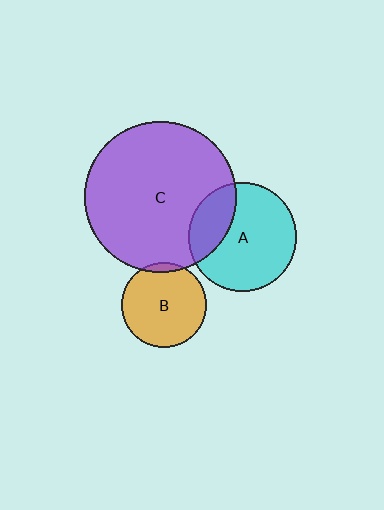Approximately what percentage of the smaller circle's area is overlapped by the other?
Approximately 5%.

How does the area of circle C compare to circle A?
Approximately 1.9 times.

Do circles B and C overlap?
Yes.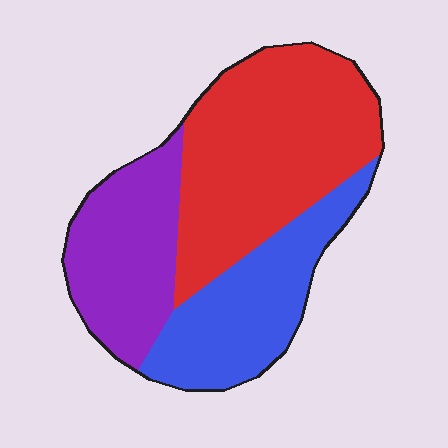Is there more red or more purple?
Red.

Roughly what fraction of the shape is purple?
Purple takes up between a sixth and a third of the shape.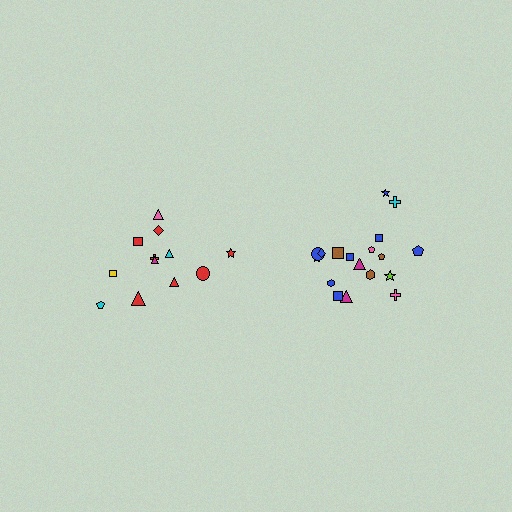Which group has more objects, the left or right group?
The right group.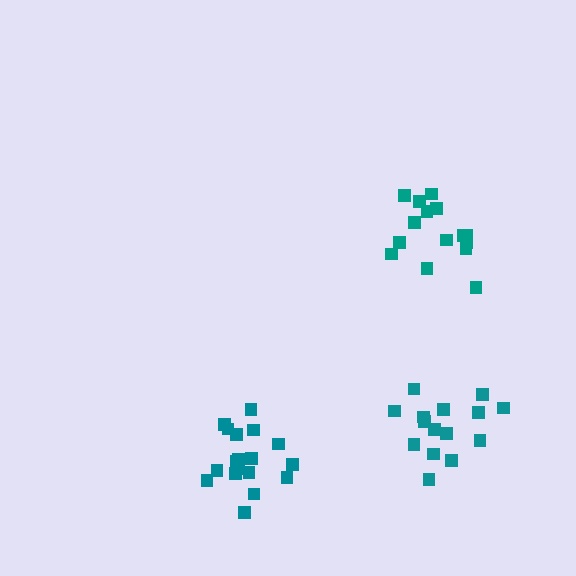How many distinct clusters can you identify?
There are 3 distinct clusters.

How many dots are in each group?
Group 1: 18 dots, Group 2: 15 dots, Group 3: 15 dots (48 total).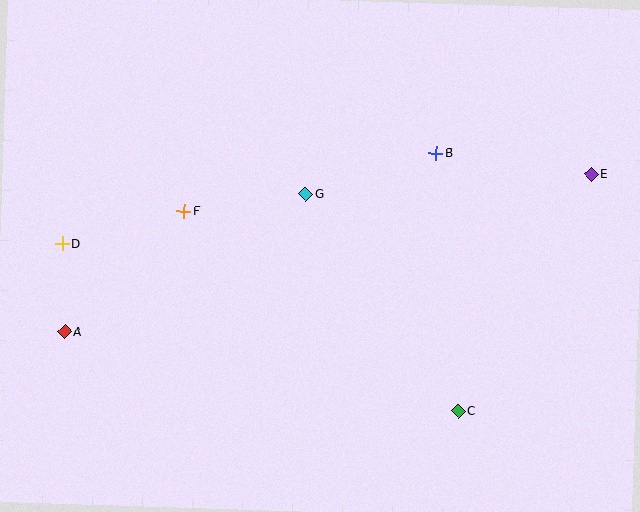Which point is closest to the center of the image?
Point G at (306, 194) is closest to the center.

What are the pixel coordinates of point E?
Point E is at (591, 174).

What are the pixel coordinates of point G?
Point G is at (306, 194).